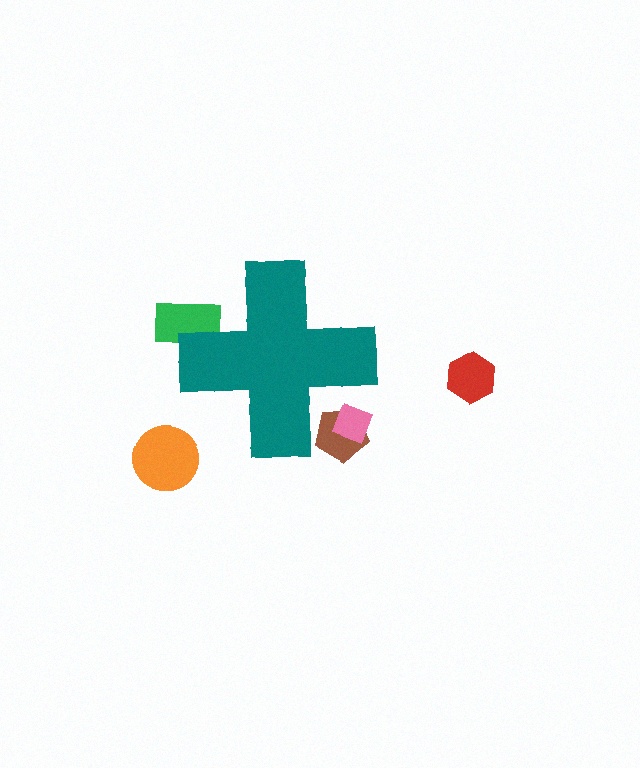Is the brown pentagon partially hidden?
Yes, the brown pentagon is partially hidden behind the teal cross.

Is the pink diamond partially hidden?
Yes, the pink diamond is partially hidden behind the teal cross.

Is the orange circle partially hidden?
No, the orange circle is fully visible.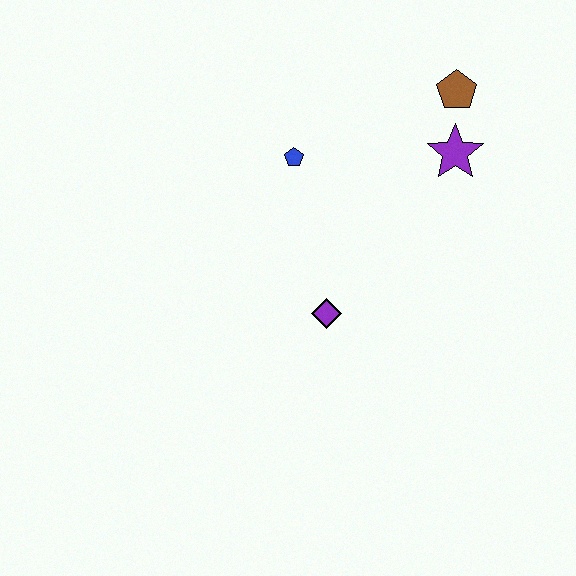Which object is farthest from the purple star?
The purple diamond is farthest from the purple star.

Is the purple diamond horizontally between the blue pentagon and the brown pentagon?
Yes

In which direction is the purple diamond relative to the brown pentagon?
The purple diamond is below the brown pentagon.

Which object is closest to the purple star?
The brown pentagon is closest to the purple star.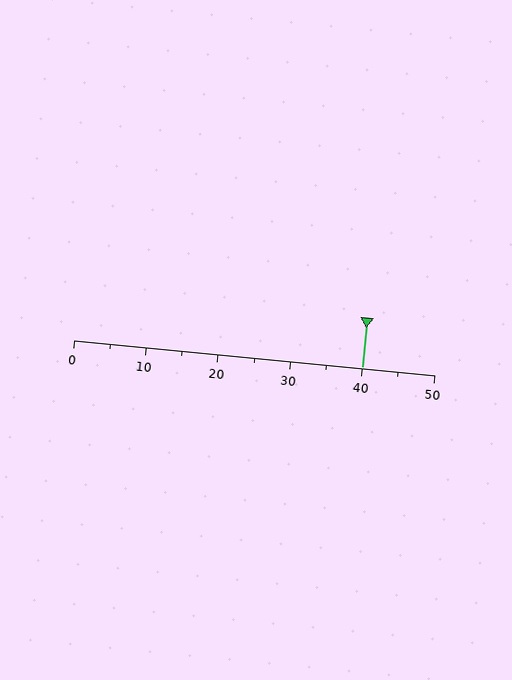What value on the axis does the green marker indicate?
The marker indicates approximately 40.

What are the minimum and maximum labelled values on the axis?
The axis runs from 0 to 50.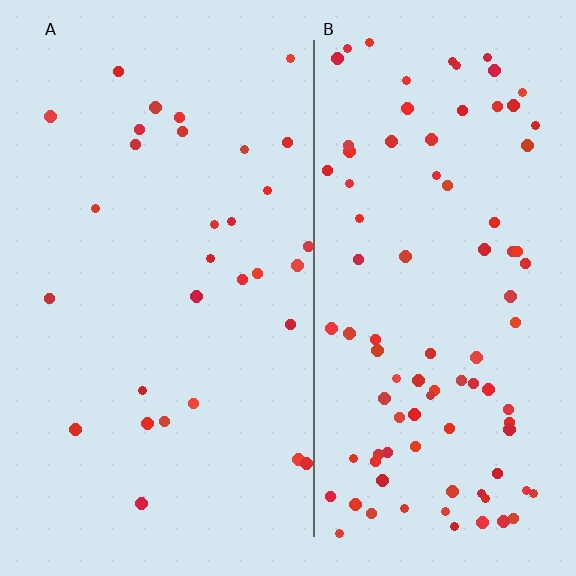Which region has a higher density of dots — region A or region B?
B (the right).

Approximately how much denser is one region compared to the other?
Approximately 3.1× — region B over region A.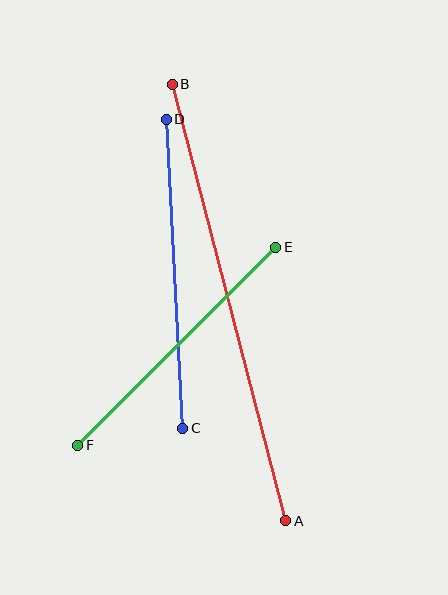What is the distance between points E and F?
The distance is approximately 280 pixels.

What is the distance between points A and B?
The distance is approximately 451 pixels.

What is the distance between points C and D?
The distance is approximately 310 pixels.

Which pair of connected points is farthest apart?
Points A and B are farthest apart.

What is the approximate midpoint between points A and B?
The midpoint is at approximately (229, 302) pixels.